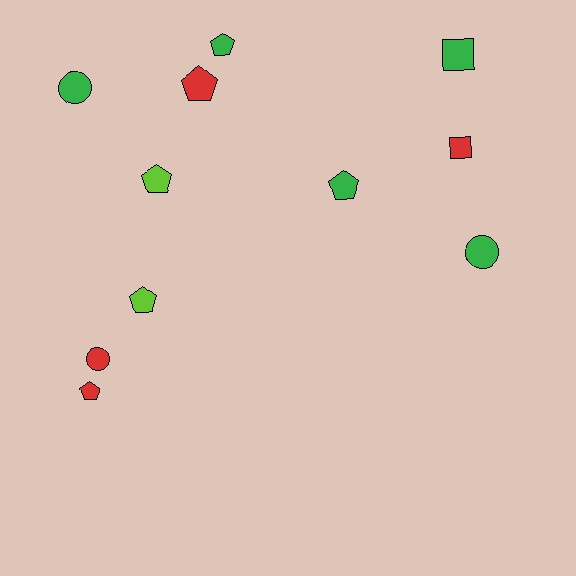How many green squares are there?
There is 1 green square.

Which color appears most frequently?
Green, with 5 objects.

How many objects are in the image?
There are 11 objects.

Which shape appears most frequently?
Pentagon, with 6 objects.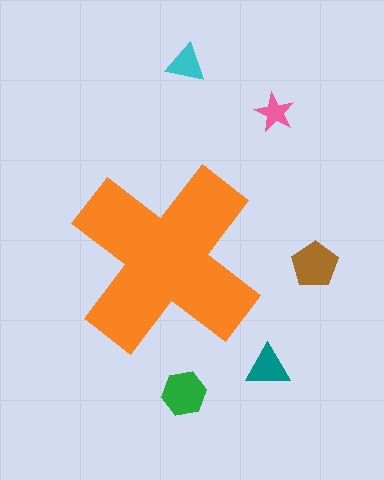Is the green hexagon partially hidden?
No, the green hexagon is fully visible.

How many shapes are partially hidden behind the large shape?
0 shapes are partially hidden.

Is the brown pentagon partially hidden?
No, the brown pentagon is fully visible.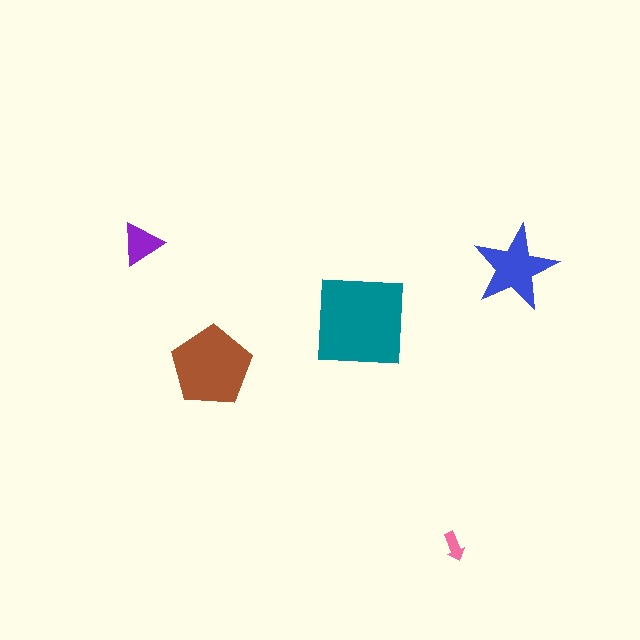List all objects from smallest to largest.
The pink arrow, the purple triangle, the blue star, the brown pentagon, the teal square.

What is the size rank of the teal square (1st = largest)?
1st.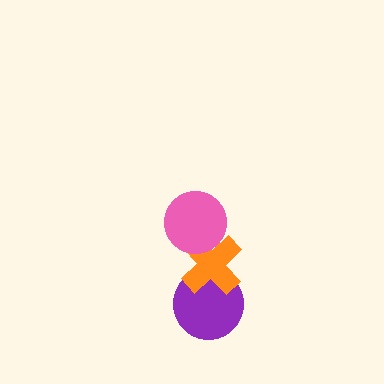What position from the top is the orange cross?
The orange cross is 2nd from the top.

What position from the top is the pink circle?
The pink circle is 1st from the top.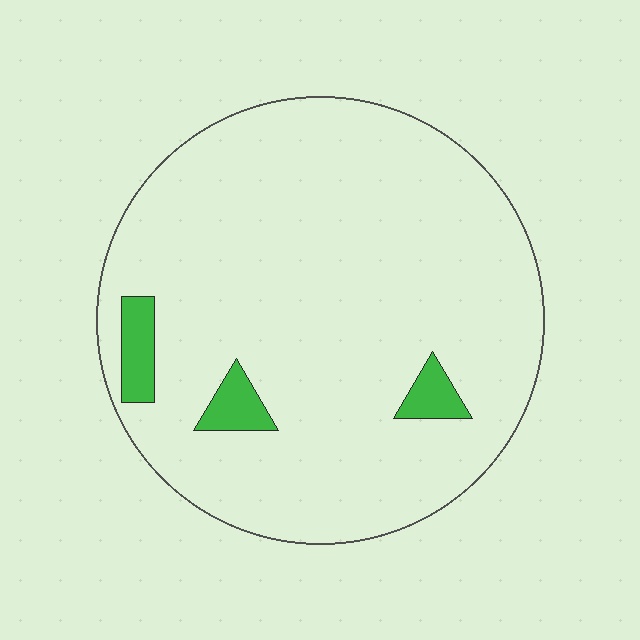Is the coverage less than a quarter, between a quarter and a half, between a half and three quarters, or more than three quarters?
Less than a quarter.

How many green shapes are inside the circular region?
3.